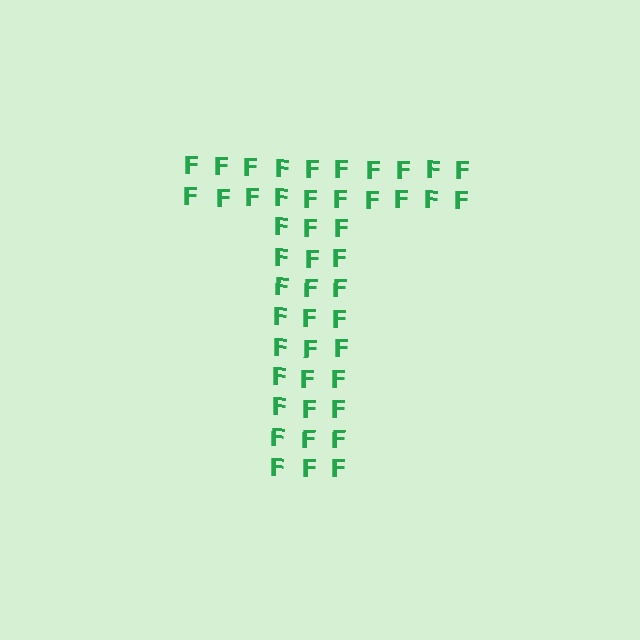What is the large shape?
The large shape is the letter T.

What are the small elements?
The small elements are letter F's.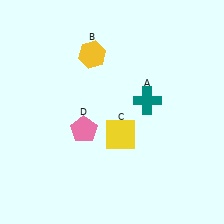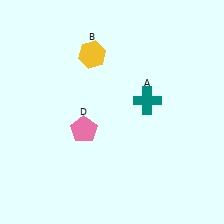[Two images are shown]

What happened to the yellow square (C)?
The yellow square (C) was removed in Image 2. It was in the bottom-right area of Image 1.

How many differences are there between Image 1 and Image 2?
There is 1 difference between the two images.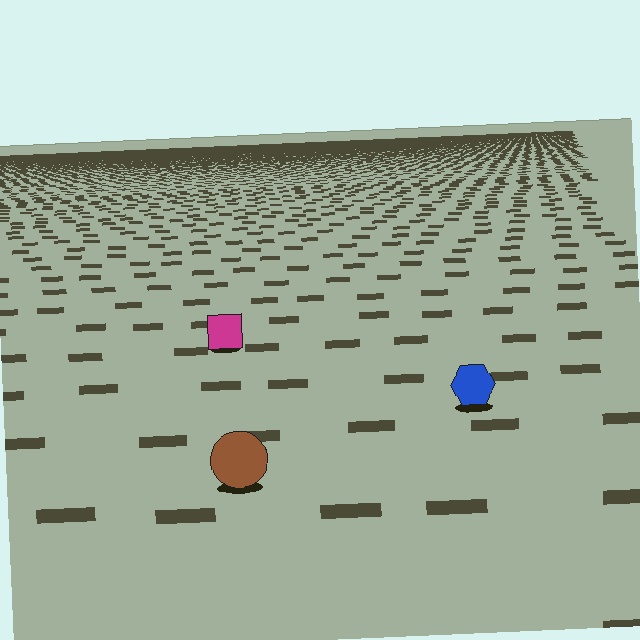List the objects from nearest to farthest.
From nearest to farthest: the brown circle, the blue hexagon, the magenta square.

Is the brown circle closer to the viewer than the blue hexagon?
Yes. The brown circle is closer — you can tell from the texture gradient: the ground texture is coarser near it.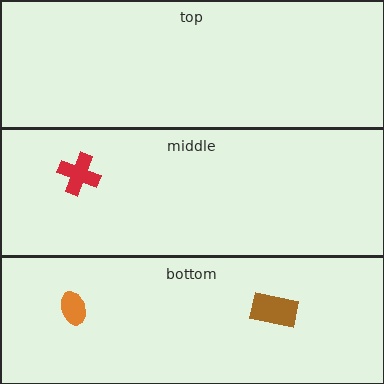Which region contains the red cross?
The middle region.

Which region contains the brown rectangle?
The bottom region.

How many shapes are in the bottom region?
2.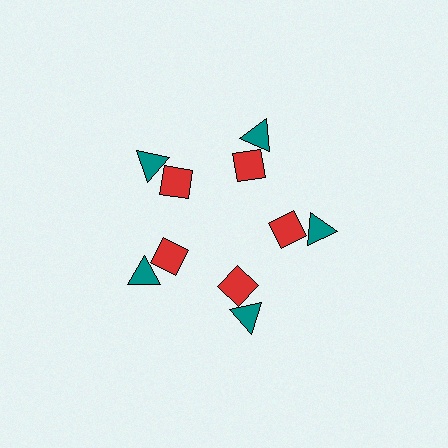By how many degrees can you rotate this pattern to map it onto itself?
The pattern maps onto itself every 72 degrees of rotation.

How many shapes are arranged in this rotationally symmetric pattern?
There are 10 shapes, arranged in 5 groups of 2.